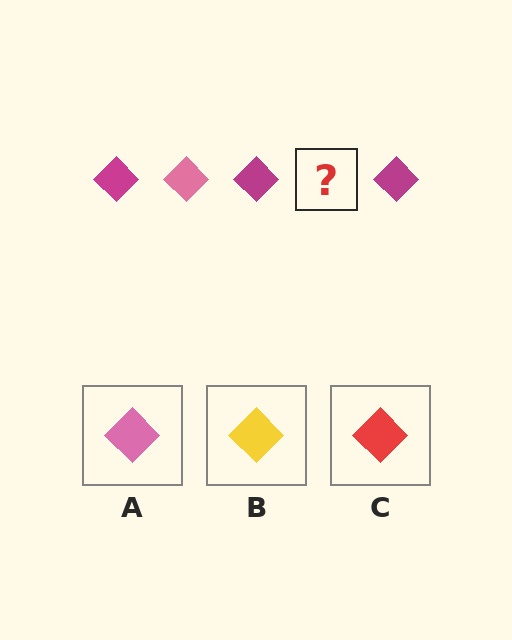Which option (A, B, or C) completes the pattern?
A.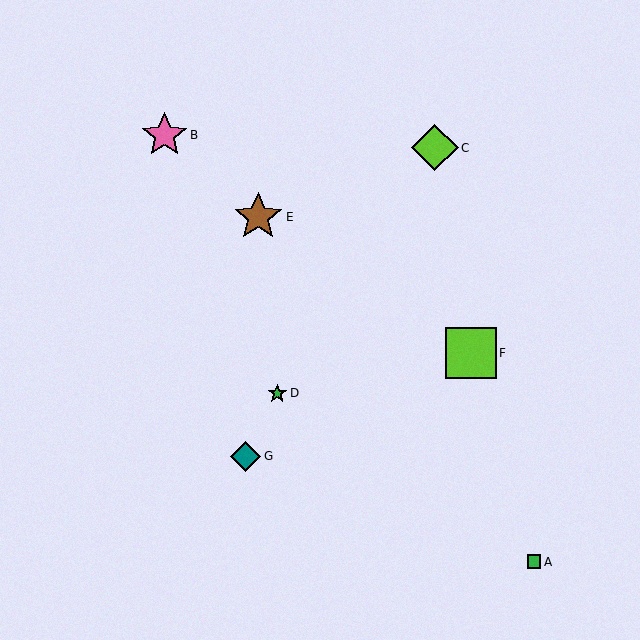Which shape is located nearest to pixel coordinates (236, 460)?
The teal diamond (labeled G) at (246, 456) is nearest to that location.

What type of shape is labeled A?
Shape A is a green square.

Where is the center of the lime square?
The center of the lime square is at (471, 353).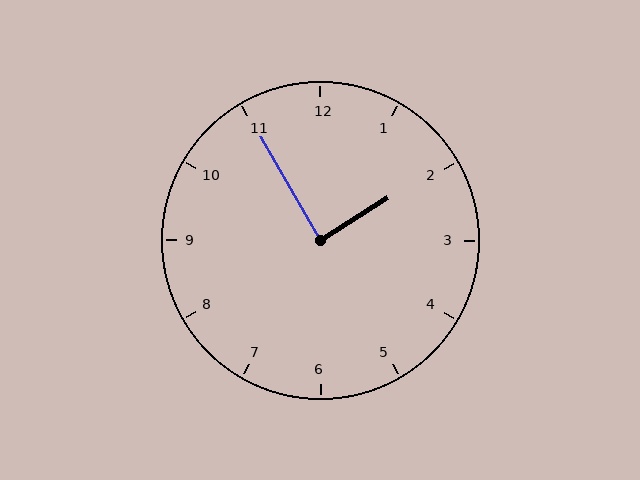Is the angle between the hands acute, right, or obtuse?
It is right.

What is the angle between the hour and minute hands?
Approximately 88 degrees.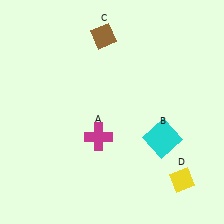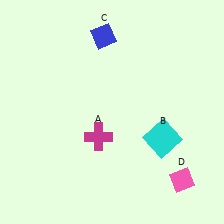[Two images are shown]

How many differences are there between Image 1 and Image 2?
There are 2 differences between the two images.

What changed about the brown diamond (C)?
In Image 1, C is brown. In Image 2, it changed to blue.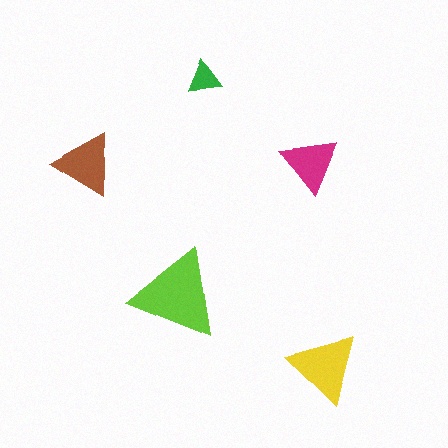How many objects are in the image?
There are 5 objects in the image.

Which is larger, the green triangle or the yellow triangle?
The yellow one.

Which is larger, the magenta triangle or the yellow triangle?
The yellow one.